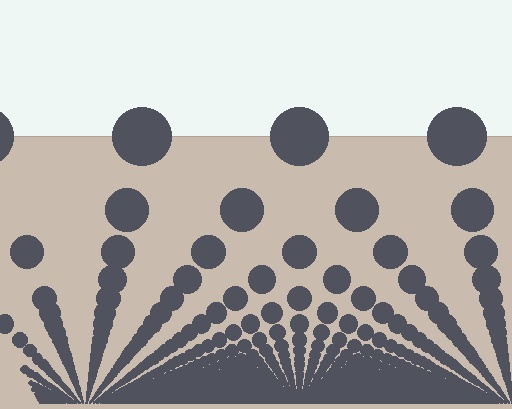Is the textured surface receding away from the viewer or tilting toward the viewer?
The surface appears to tilt toward the viewer. Texture elements get larger and sparser toward the top.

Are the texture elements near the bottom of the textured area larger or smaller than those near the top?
Smaller. The gradient is inverted — elements near the bottom are smaller and denser.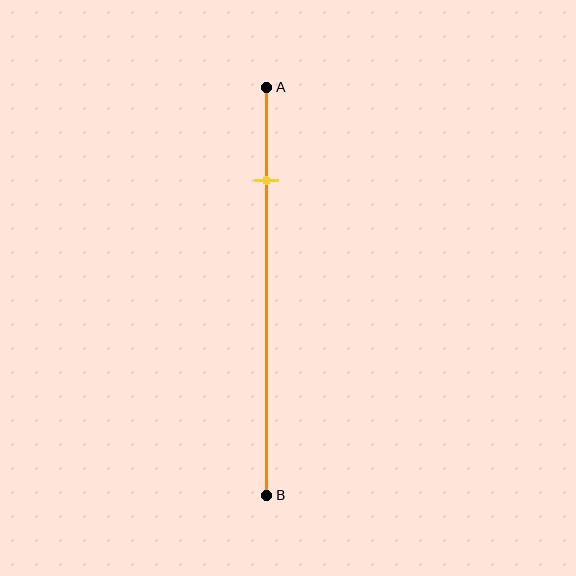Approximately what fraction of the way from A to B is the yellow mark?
The yellow mark is approximately 25% of the way from A to B.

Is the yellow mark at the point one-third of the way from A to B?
No, the mark is at about 25% from A, not at the 33% one-third point.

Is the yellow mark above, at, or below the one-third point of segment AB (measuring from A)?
The yellow mark is above the one-third point of segment AB.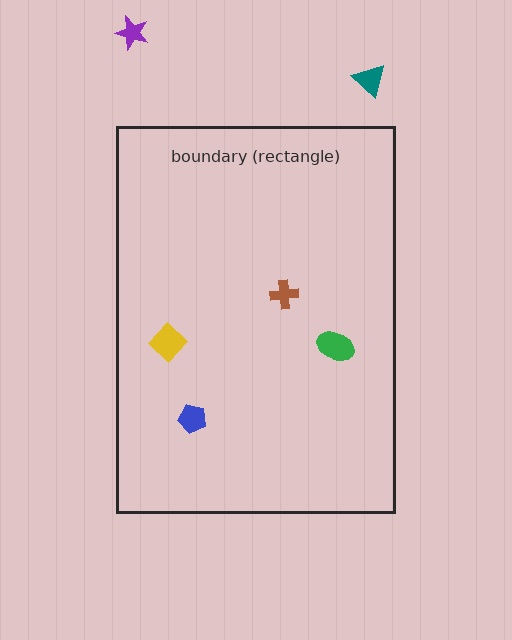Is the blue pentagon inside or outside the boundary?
Inside.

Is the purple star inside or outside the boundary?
Outside.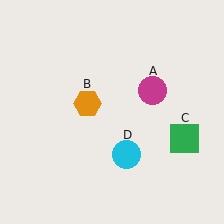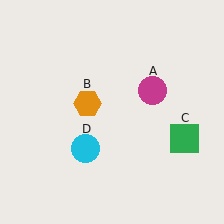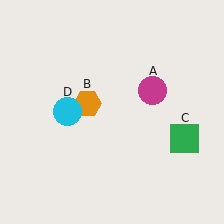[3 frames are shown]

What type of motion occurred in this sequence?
The cyan circle (object D) rotated clockwise around the center of the scene.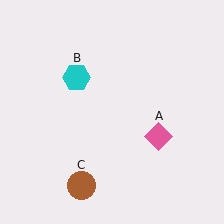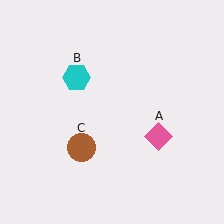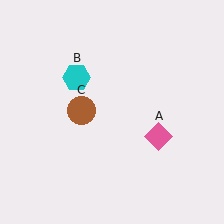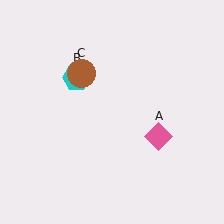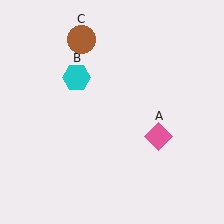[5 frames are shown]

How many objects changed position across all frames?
1 object changed position: brown circle (object C).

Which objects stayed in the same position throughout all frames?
Pink diamond (object A) and cyan hexagon (object B) remained stationary.